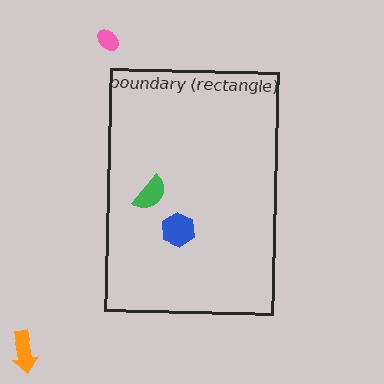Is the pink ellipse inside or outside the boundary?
Outside.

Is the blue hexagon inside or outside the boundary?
Inside.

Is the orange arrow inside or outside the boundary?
Outside.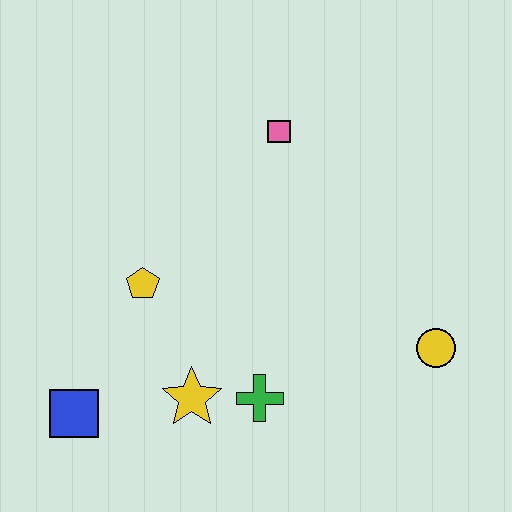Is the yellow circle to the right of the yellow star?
Yes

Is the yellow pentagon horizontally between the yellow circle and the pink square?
No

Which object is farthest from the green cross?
The pink square is farthest from the green cross.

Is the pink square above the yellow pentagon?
Yes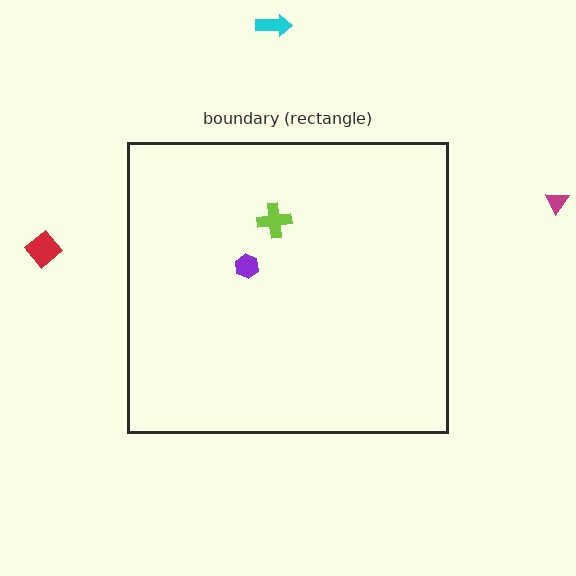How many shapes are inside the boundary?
2 inside, 3 outside.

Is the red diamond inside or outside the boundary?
Outside.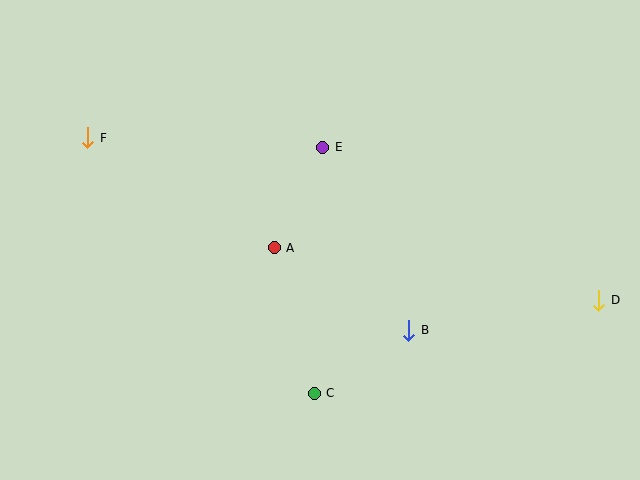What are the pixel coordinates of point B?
Point B is at (409, 330).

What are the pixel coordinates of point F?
Point F is at (88, 138).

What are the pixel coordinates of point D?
Point D is at (599, 300).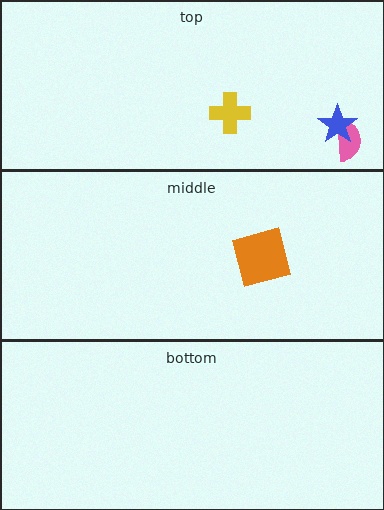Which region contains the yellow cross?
The top region.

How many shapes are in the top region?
3.